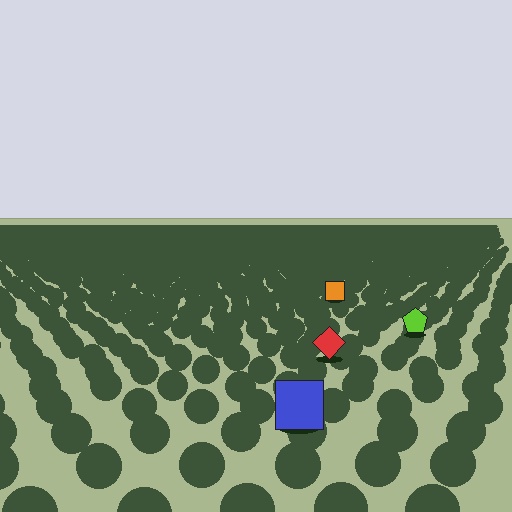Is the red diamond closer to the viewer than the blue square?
No. The blue square is closer — you can tell from the texture gradient: the ground texture is coarser near it.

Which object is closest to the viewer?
The blue square is closest. The texture marks near it are larger and more spread out.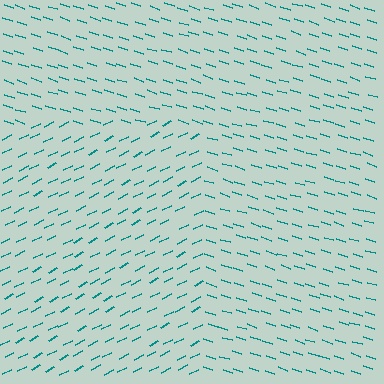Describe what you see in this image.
The image is filled with small teal line segments. A rectangle region in the image has lines oriented differently from the surrounding lines, creating a visible texture boundary.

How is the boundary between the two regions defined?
The boundary is defined purely by a change in line orientation (approximately 45 degrees difference). All lines are the same color and thickness.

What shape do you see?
I see a rectangle.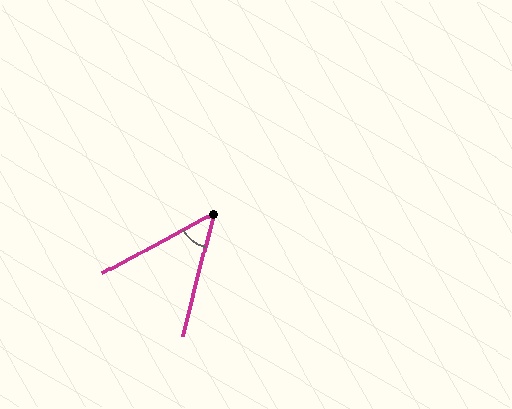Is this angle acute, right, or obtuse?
It is acute.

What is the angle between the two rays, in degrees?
Approximately 48 degrees.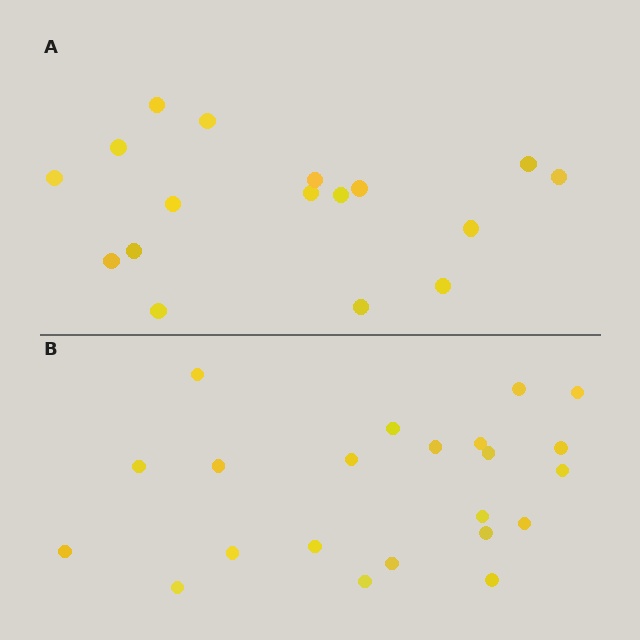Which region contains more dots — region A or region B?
Region B (the bottom region) has more dots.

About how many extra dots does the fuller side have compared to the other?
Region B has about 5 more dots than region A.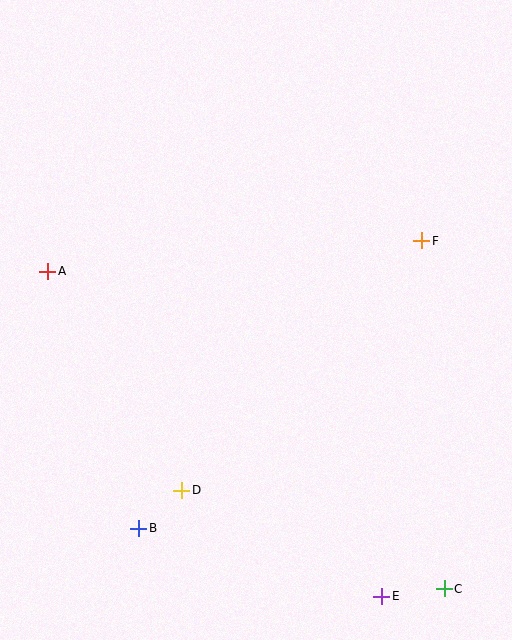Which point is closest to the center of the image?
Point F at (422, 241) is closest to the center.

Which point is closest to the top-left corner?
Point A is closest to the top-left corner.